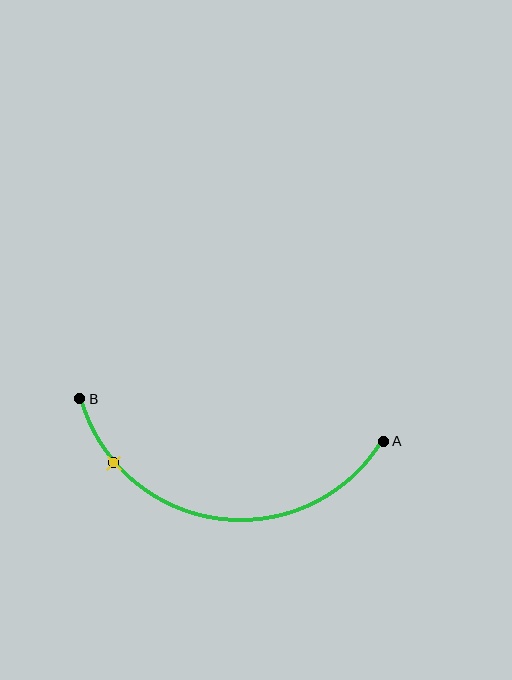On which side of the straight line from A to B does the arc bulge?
The arc bulges below the straight line connecting A and B.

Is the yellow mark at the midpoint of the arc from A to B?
No. The yellow mark lies on the arc but is closer to endpoint B. The arc midpoint would be at the point on the curve equidistant along the arc from both A and B.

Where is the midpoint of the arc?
The arc midpoint is the point on the curve farthest from the straight line joining A and B. It sits below that line.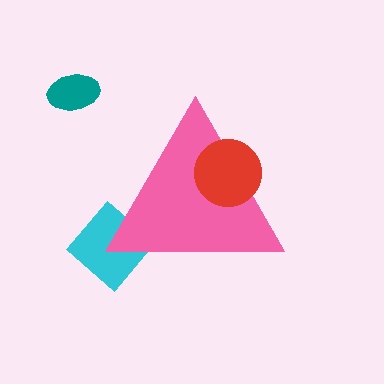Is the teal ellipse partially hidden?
No, the teal ellipse is fully visible.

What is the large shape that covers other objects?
A pink triangle.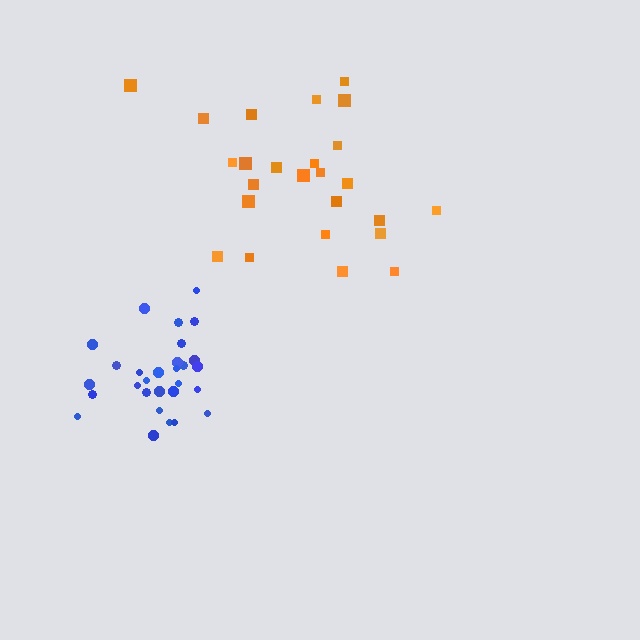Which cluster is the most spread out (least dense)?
Orange.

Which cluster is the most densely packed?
Blue.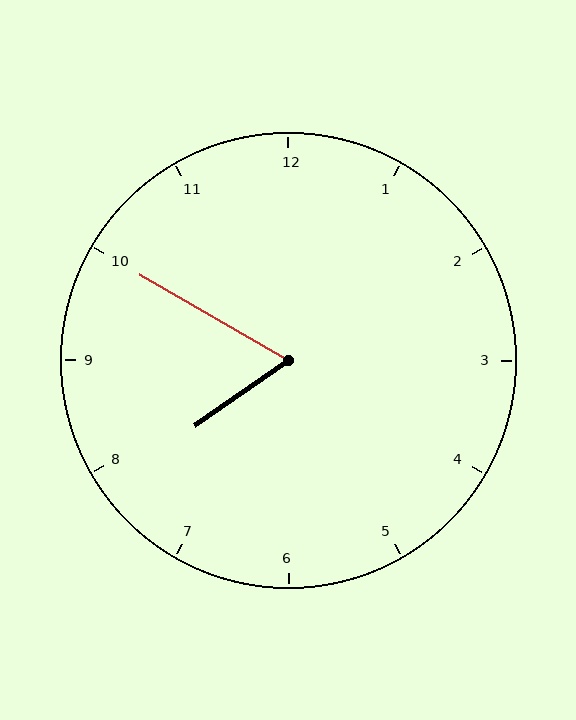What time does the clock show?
7:50.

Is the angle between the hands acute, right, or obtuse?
It is acute.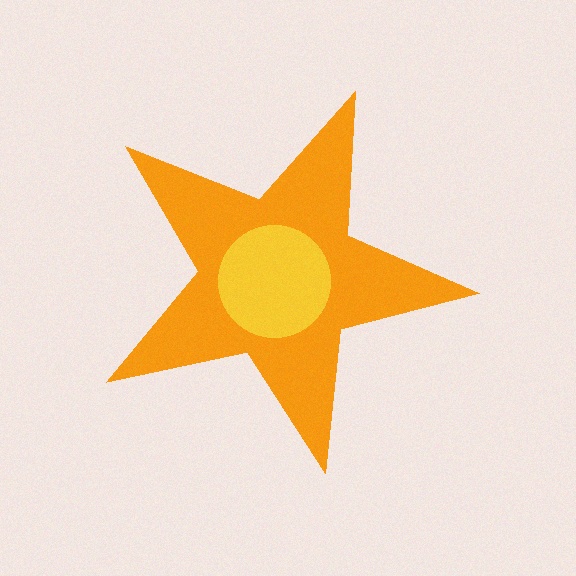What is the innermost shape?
The yellow circle.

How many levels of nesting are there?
2.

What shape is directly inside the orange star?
The yellow circle.